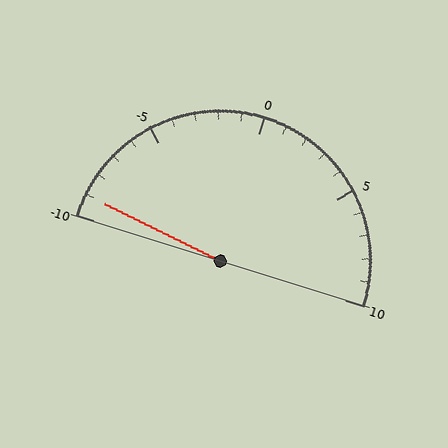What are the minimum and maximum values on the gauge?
The gauge ranges from -10 to 10.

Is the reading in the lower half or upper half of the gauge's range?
The reading is in the lower half of the range (-10 to 10).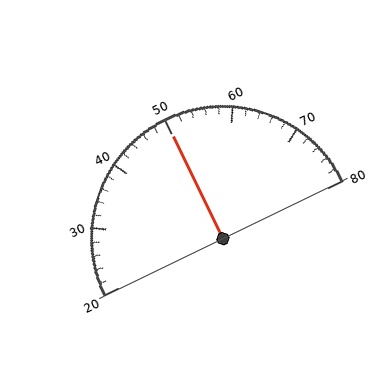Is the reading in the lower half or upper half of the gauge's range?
The reading is in the upper half of the range (20 to 80).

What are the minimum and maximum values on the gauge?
The gauge ranges from 20 to 80.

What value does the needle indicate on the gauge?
The needle indicates approximately 50.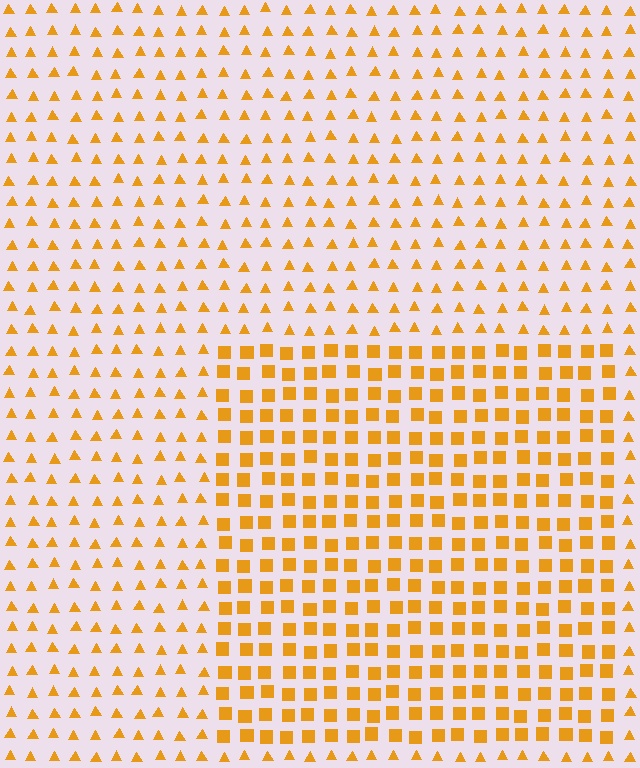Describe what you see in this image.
The image is filled with small orange elements arranged in a uniform grid. A rectangle-shaped region contains squares, while the surrounding area contains triangles. The boundary is defined purely by the change in element shape.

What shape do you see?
I see a rectangle.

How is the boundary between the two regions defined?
The boundary is defined by a change in element shape: squares inside vs. triangles outside. All elements share the same color and spacing.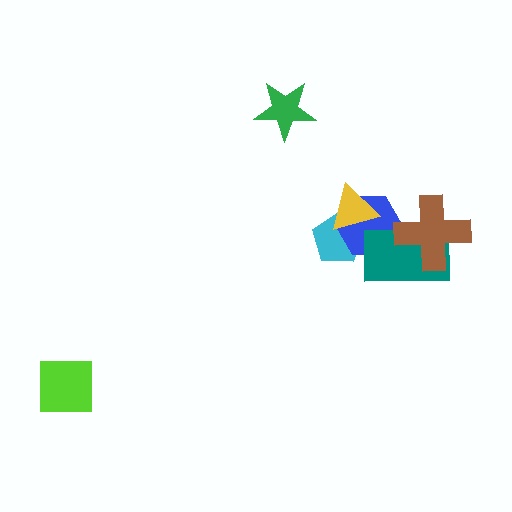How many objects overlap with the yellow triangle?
2 objects overlap with the yellow triangle.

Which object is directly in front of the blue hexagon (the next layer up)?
The teal rectangle is directly in front of the blue hexagon.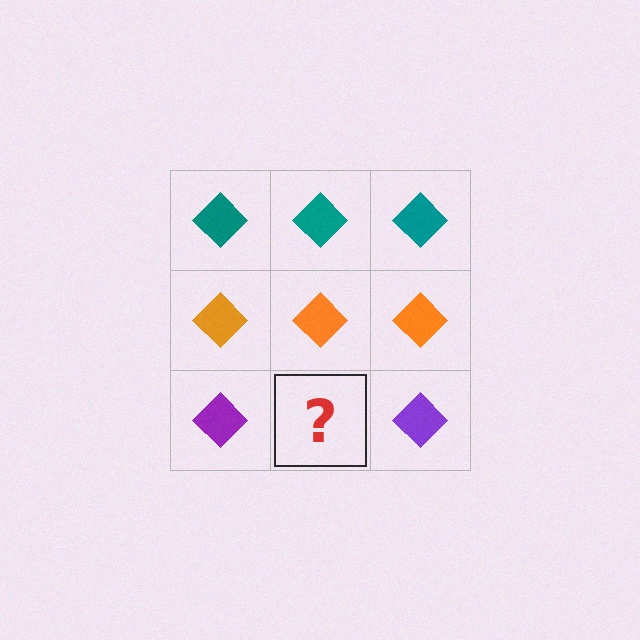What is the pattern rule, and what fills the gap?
The rule is that each row has a consistent color. The gap should be filled with a purple diamond.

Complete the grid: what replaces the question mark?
The question mark should be replaced with a purple diamond.